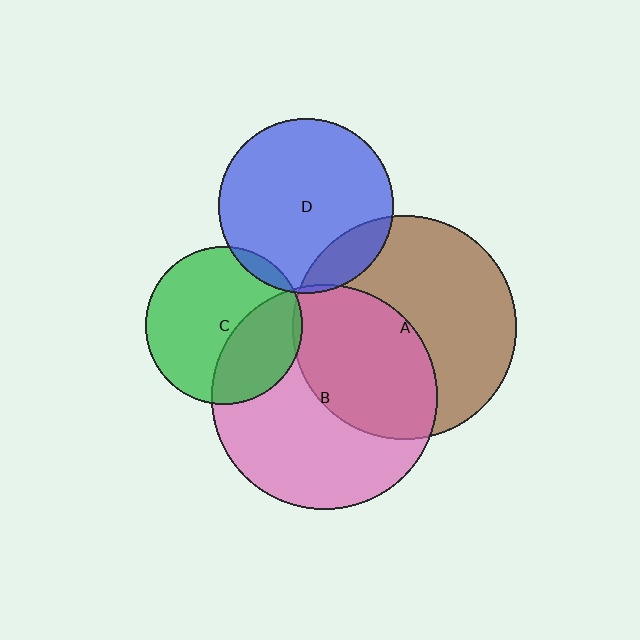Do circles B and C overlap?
Yes.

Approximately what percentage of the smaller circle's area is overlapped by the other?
Approximately 35%.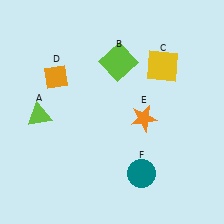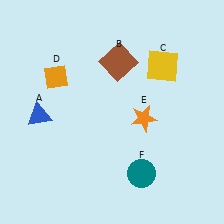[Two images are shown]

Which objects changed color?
A changed from lime to blue. B changed from lime to brown.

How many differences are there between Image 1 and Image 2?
There are 2 differences between the two images.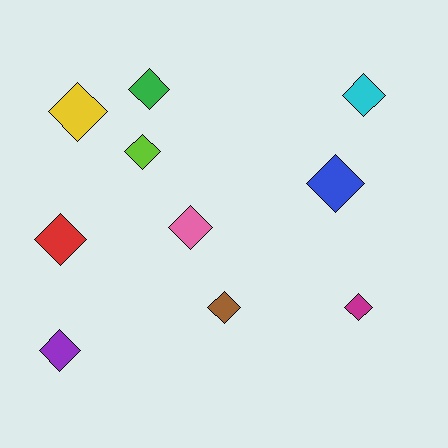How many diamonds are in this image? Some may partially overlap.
There are 10 diamonds.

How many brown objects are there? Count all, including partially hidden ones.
There is 1 brown object.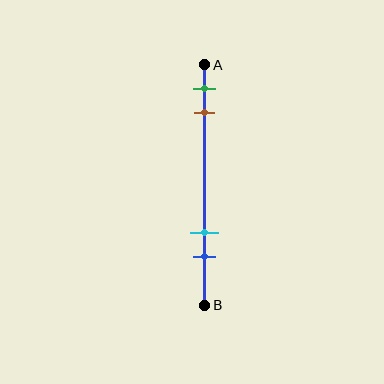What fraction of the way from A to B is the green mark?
The green mark is approximately 10% (0.1) of the way from A to B.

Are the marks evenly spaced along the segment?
No, the marks are not evenly spaced.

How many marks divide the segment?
There are 4 marks dividing the segment.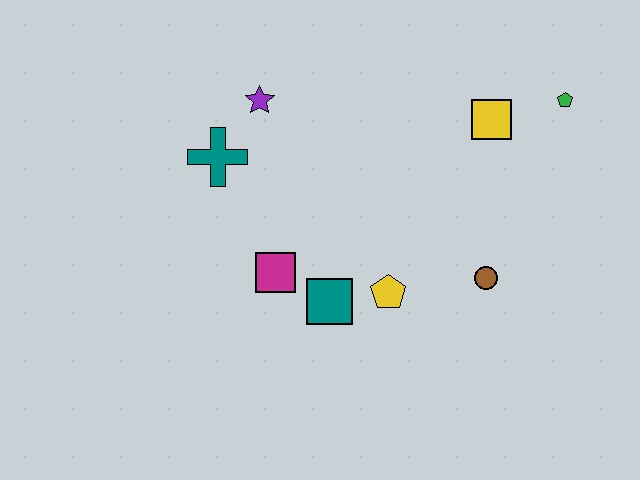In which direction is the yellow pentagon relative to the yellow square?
The yellow pentagon is below the yellow square.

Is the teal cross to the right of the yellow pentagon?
No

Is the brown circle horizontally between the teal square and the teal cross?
No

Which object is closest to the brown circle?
The yellow pentagon is closest to the brown circle.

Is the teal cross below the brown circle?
No